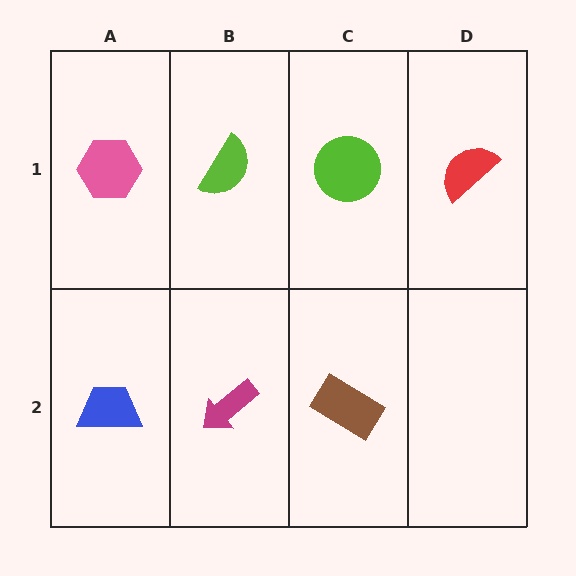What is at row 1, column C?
A lime circle.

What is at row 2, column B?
A magenta arrow.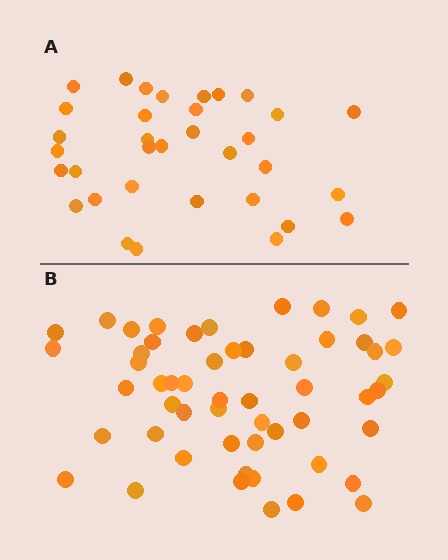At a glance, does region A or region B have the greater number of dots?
Region B (the bottom region) has more dots.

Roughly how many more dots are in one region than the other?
Region B has approximately 20 more dots than region A.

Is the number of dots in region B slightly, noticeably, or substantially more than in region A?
Region B has substantially more. The ratio is roughly 1.6 to 1.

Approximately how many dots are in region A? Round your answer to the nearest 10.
About 30 dots. (The exact count is 34, which rounds to 30.)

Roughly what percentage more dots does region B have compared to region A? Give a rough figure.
About 60% more.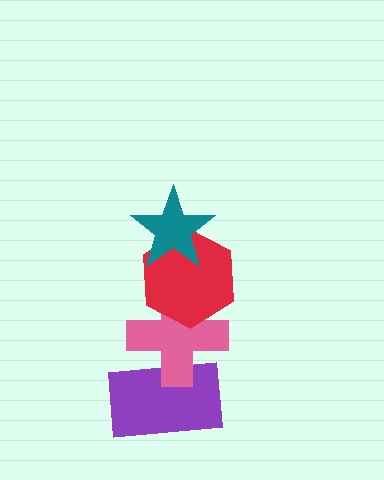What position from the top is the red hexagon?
The red hexagon is 2nd from the top.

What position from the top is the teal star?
The teal star is 1st from the top.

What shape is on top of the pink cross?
The red hexagon is on top of the pink cross.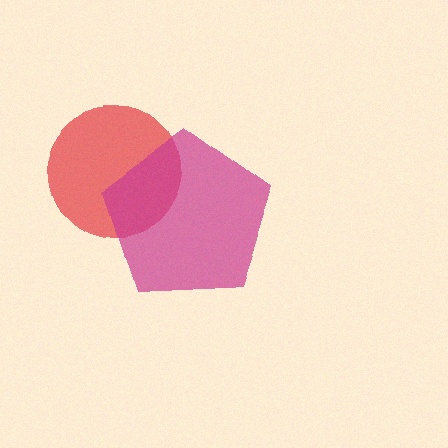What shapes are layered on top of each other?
The layered shapes are: a red circle, a magenta pentagon.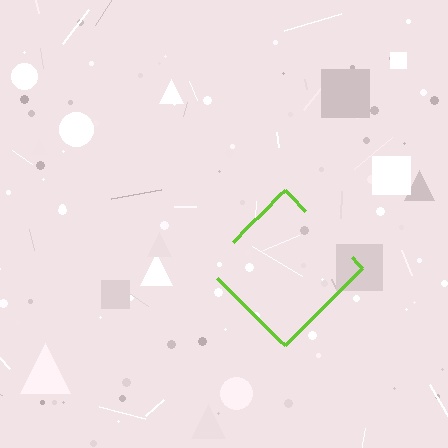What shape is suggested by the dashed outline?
The dashed outline suggests a diamond.